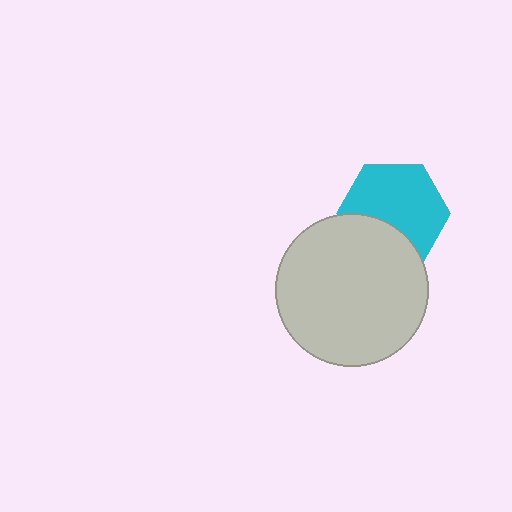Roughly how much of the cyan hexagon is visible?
Most of it is visible (roughly 68%).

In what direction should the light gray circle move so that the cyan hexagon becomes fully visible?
The light gray circle should move down. That is the shortest direction to clear the overlap and leave the cyan hexagon fully visible.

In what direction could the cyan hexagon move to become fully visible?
The cyan hexagon could move up. That would shift it out from behind the light gray circle entirely.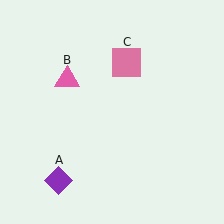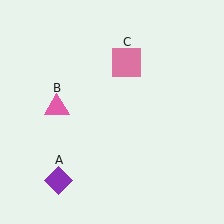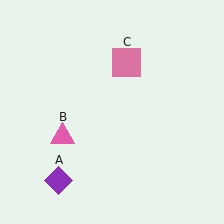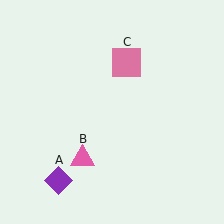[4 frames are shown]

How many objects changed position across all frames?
1 object changed position: pink triangle (object B).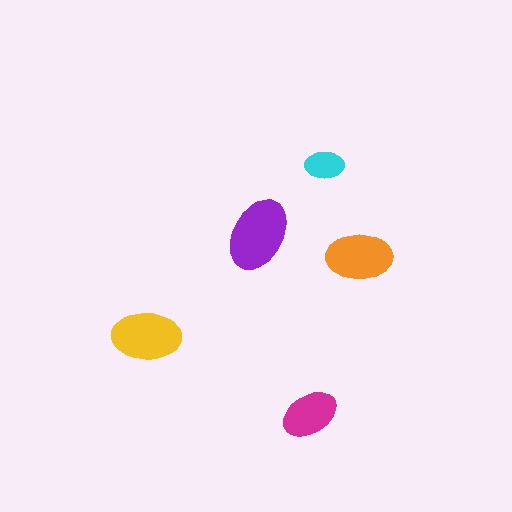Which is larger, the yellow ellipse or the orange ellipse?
The yellow one.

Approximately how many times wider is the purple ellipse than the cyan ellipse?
About 2 times wider.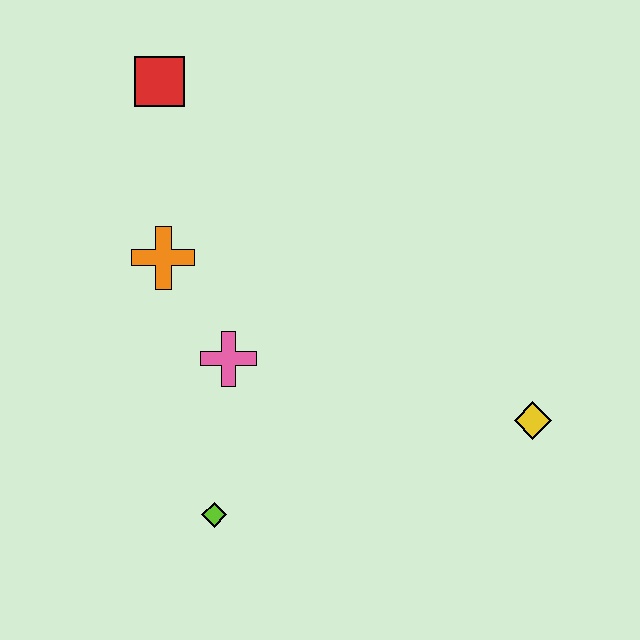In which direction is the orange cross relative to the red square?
The orange cross is below the red square.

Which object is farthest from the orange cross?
The yellow diamond is farthest from the orange cross.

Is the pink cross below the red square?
Yes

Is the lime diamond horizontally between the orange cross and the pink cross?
Yes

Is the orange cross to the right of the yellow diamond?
No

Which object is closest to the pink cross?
The orange cross is closest to the pink cross.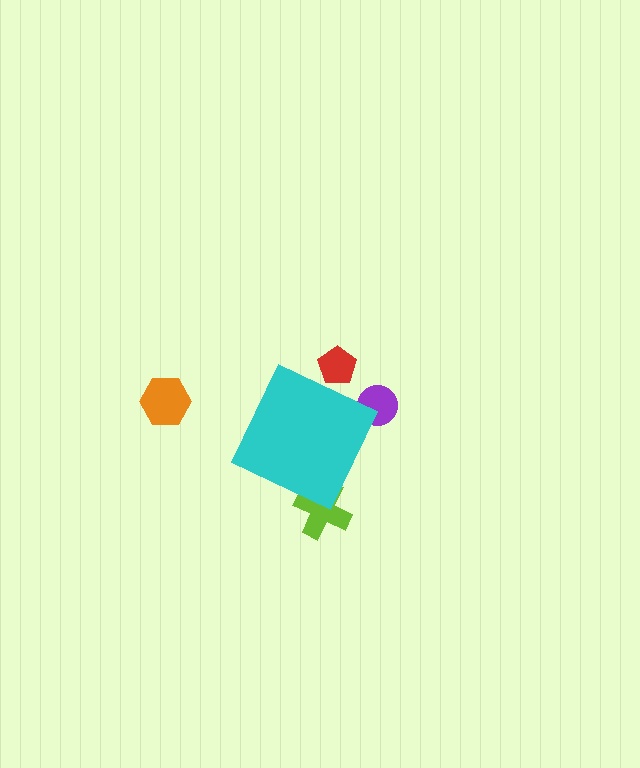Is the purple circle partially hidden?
Yes, the purple circle is partially hidden behind the cyan diamond.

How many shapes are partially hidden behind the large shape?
3 shapes are partially hidden.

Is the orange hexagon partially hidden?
No, the orange hexagon is fully visible.